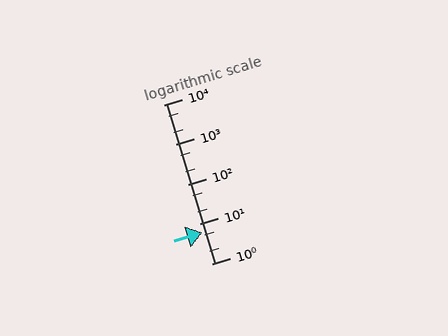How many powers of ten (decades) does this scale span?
The scale spans 4 decades, from 1 to 10000.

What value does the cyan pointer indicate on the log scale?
The pointer indicates approximately 6.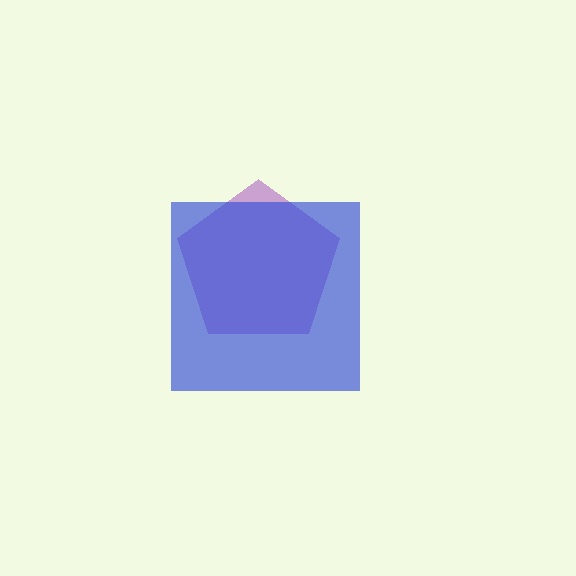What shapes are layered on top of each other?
The layered shapes are: a purple pentagon, a blue square.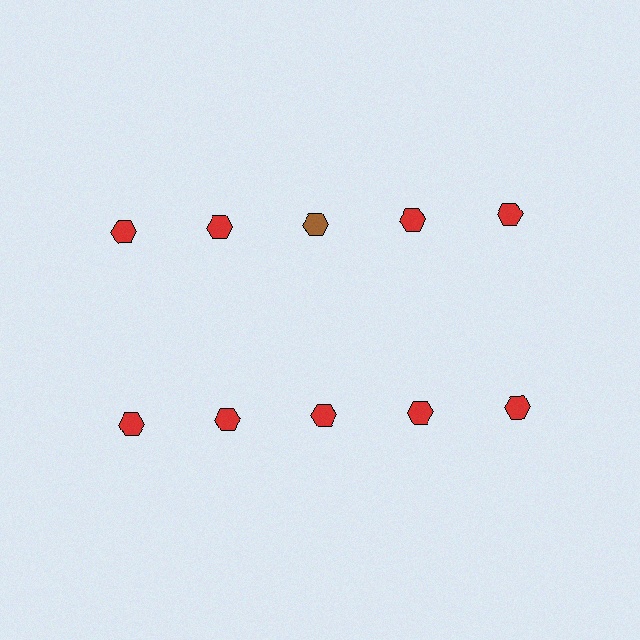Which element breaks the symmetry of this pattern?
The brown hexagon in the top row, center column breaks the symmetry. All other shapes are red hexagons.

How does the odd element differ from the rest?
It has a different color: brown instead of red.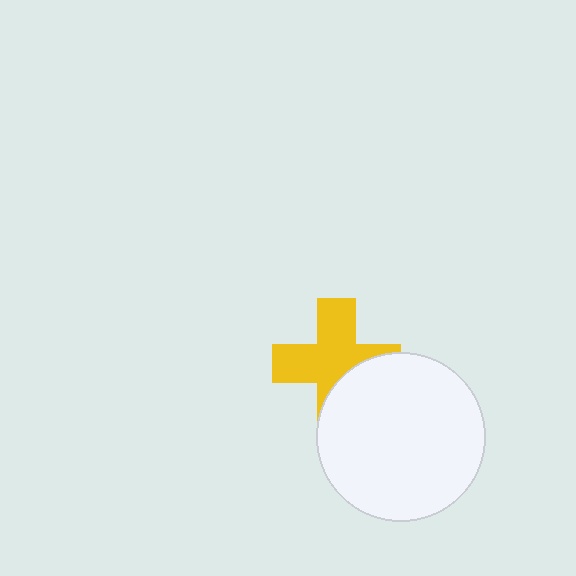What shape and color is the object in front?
The object in front is a white circle.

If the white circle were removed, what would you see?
You would see the complete yellow cross.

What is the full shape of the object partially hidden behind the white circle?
The partially hidden object is a yellow cross.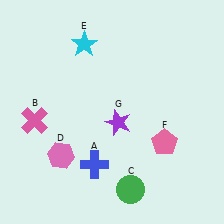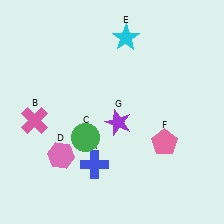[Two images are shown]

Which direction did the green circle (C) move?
The green circle (C) moved up.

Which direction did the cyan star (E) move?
The cyan star (E) moved right.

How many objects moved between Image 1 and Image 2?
2 objects moved between the two images.